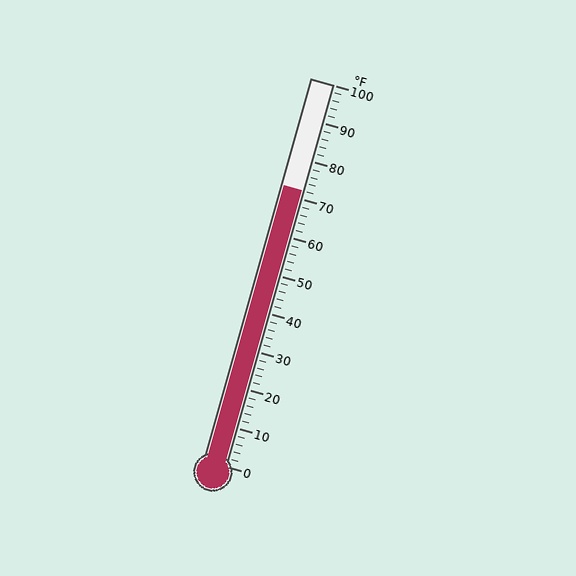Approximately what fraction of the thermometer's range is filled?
The thermometer is filled to approximately 70% of its range.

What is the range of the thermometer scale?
The thermometer scale ranges from 0°F to 100°F.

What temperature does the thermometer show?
The thermometer shows approximately 72°F.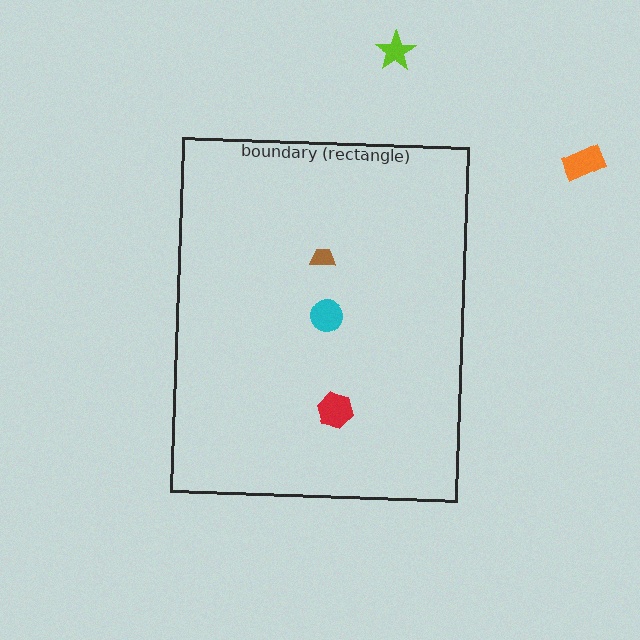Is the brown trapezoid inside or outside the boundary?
Inside.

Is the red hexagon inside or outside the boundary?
Inside.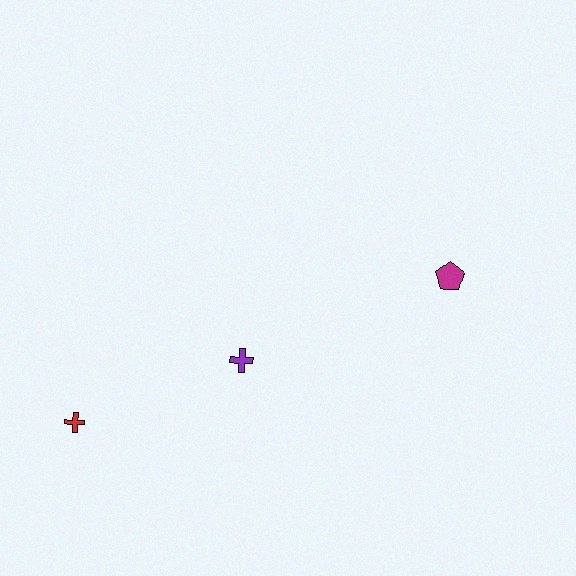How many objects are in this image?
There are 3 objects.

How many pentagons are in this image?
There is 1 pentagon.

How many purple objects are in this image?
There is 1 purple object.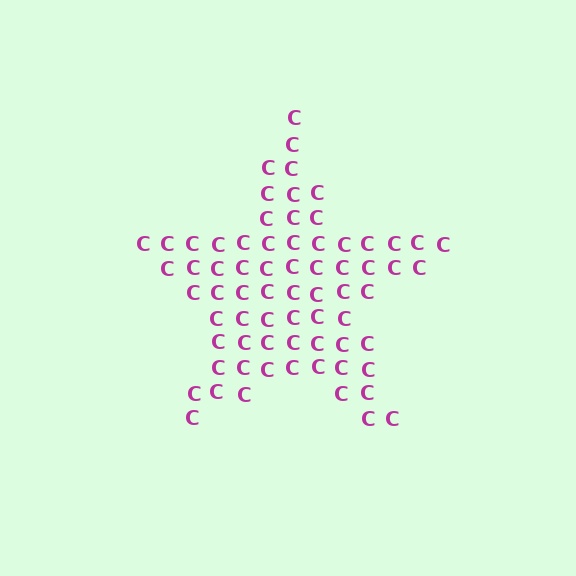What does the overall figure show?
The overall figure shows a star.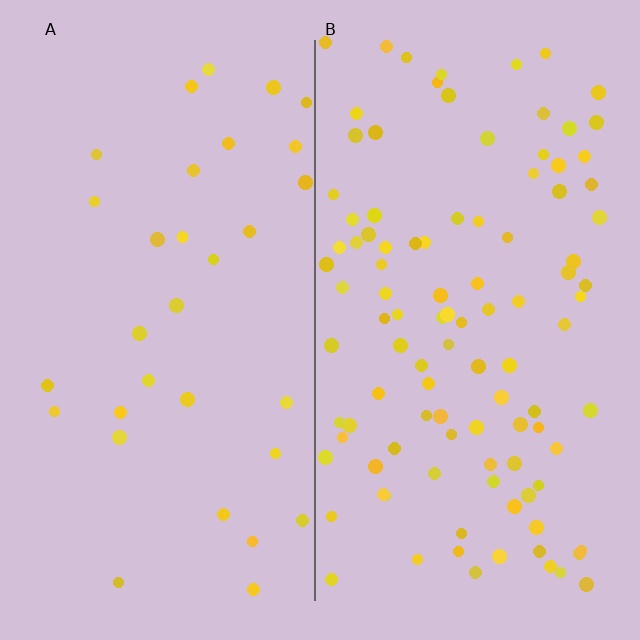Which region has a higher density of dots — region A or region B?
B (the right).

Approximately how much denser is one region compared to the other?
Approximately 3.2× — region B over region A.